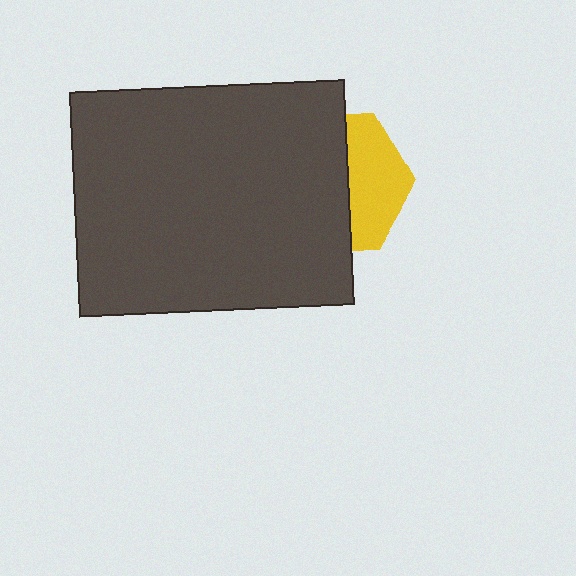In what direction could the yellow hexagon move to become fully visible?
The yellow hexagon could move right. That would shift it out from behind the dark gray rectangle entirely.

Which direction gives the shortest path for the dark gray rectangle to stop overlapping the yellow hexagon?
Moving left gives the shortest separation.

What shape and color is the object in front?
The object in front is a dark gray rectangle.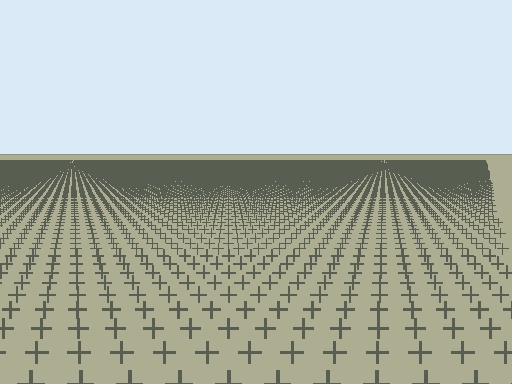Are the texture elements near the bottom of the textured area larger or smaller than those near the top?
Larger. Near the bottom, elements are closer to the viewer and appear at a bigger on-screen size.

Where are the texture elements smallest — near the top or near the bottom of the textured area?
Near the top.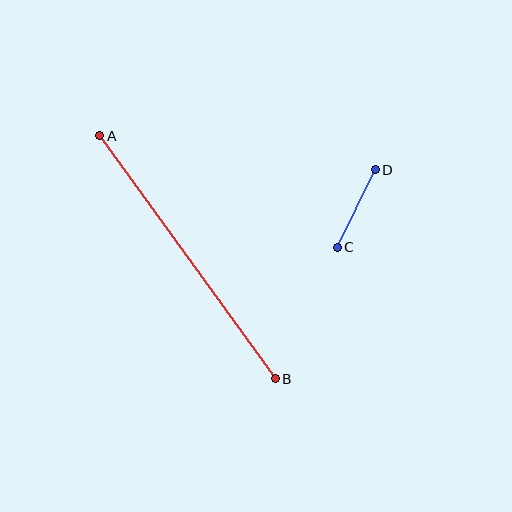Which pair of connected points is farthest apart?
Points A and B are farthest apart.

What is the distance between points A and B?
The distance is approximately 300 pixels.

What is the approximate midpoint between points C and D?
The midpoint is at approximately (356, 208) pixels.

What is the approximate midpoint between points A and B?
The midpoint is at approximately (187, 257) pixels.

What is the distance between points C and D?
The distance is approximately 86 pixels.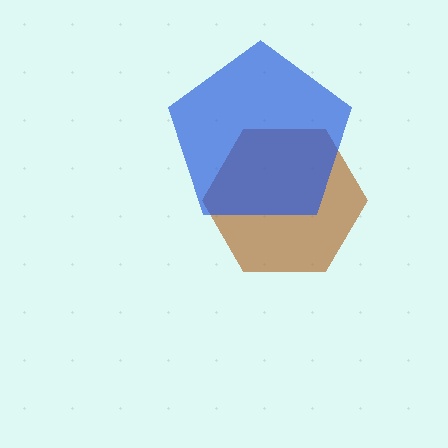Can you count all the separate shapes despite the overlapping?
Yes, there are 2 separate shapes.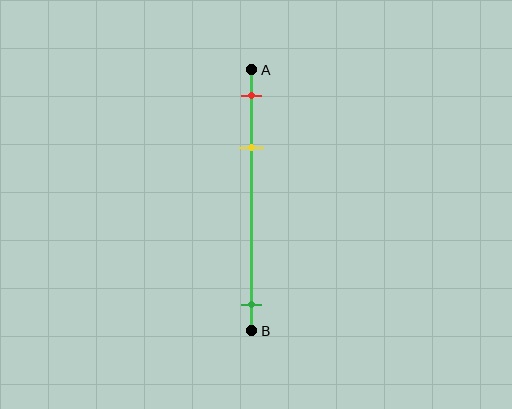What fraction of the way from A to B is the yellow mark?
The yellow mark is approximately 30% (0.3) of the way from A to B.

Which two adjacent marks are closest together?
The red and yellow marks are the closest adjacent pair.